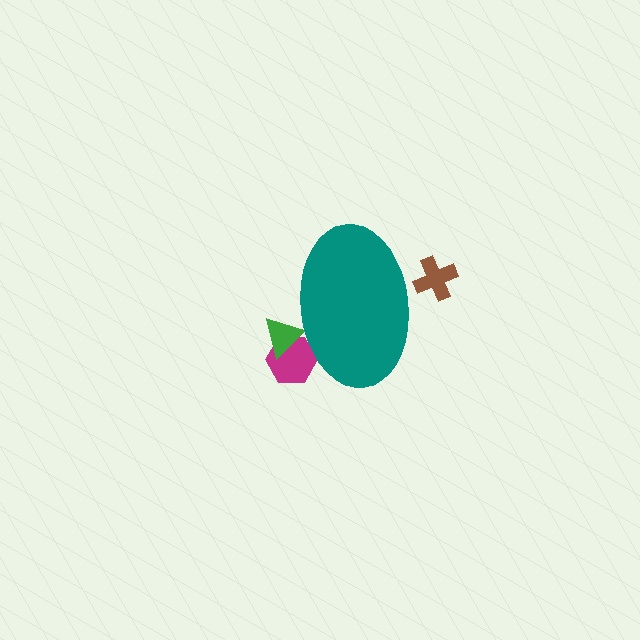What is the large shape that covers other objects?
A teal ellipse.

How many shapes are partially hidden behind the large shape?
3 shapes are partially hidden.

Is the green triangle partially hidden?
Yes, the green triangle is partially hidden behind the teal ellipse.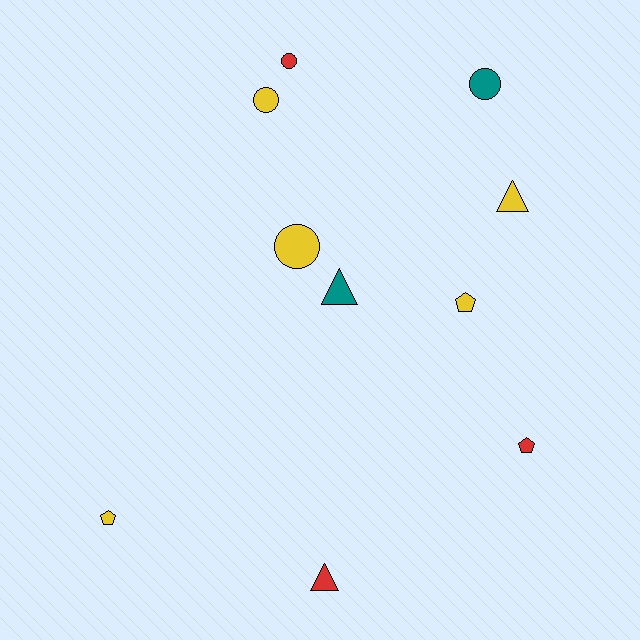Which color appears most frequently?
Yellow, with 5 objects.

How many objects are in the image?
There are 10 objects.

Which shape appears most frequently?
Circle, with 4 objects.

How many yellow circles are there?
There are 2 yellow circles.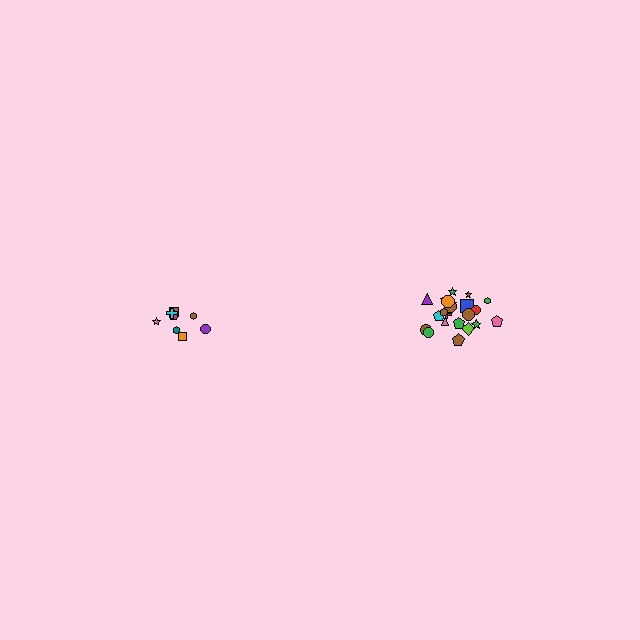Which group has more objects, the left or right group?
The right group.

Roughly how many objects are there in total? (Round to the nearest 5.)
Roughly 30 objects in total.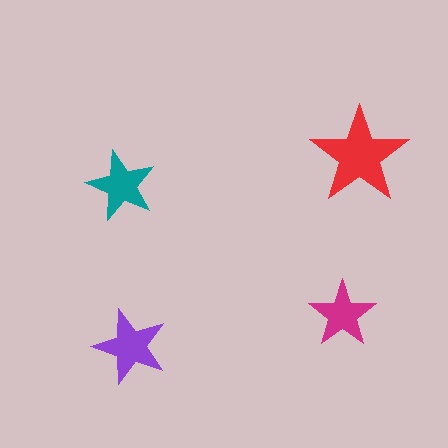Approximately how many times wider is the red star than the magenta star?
About 1.5 times wider.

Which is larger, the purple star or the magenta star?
The purple one.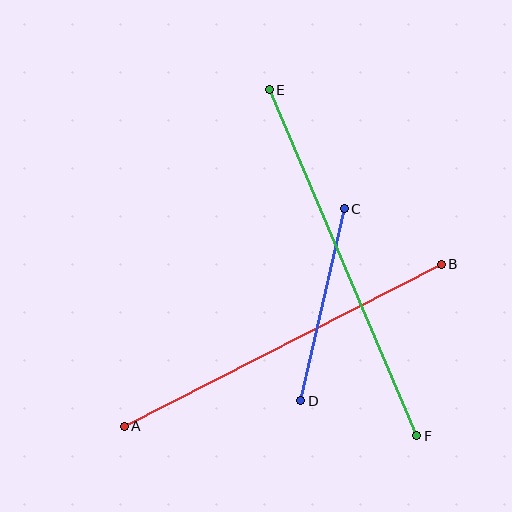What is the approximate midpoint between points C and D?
The midpoint is at approximately (323, 305) pixels.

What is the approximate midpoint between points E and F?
The midpoint is at approximately (343, 263) pixels.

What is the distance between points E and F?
The distance is approximately 376 pixels.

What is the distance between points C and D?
The distance is approximately 197 pixels.